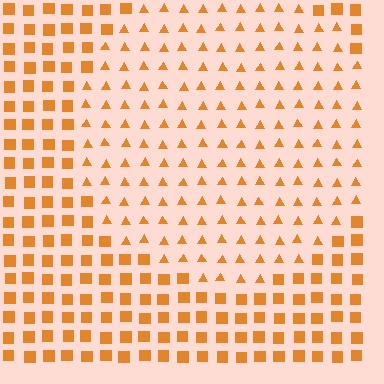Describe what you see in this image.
The image is filled with small orange elements arranged in a uniform grid. A circle-shaped region contains triangles, while the surrounding area contains squares. The boundary is defined purely by the change in element shape.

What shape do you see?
I see a circle.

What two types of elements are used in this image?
The image uses triangles inside the circle region and squares outside it.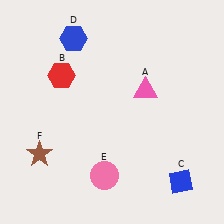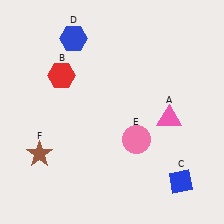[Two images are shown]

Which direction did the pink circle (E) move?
The pink circle (E) moved up.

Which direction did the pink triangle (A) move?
The pink triangle (A) moved down.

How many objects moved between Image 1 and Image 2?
2 objects moved between the two images.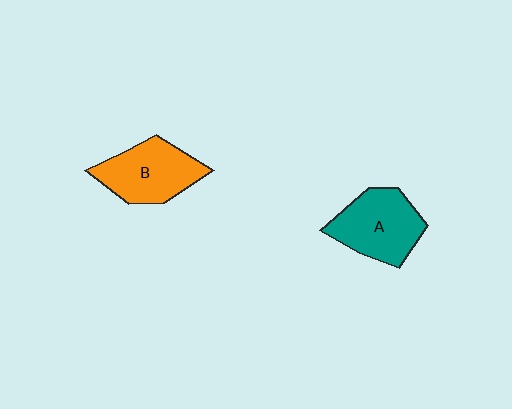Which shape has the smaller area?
Shape B (orange).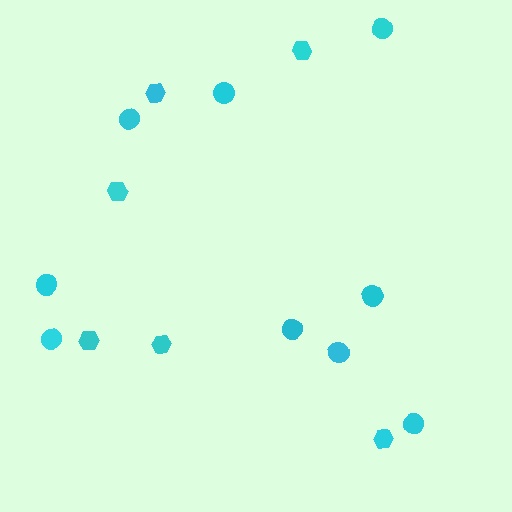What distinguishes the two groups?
There are 2 groups: one group of circles (9) and one group of hexagons (6).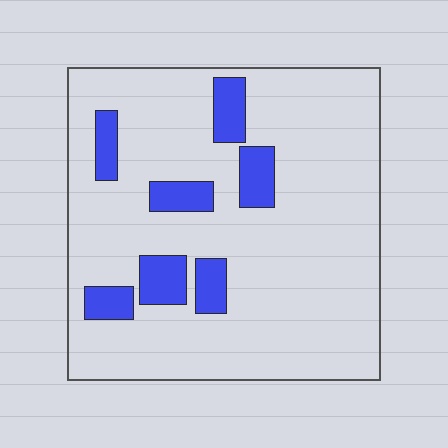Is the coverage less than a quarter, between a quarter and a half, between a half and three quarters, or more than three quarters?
Less than a quarter.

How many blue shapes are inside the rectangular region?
7.